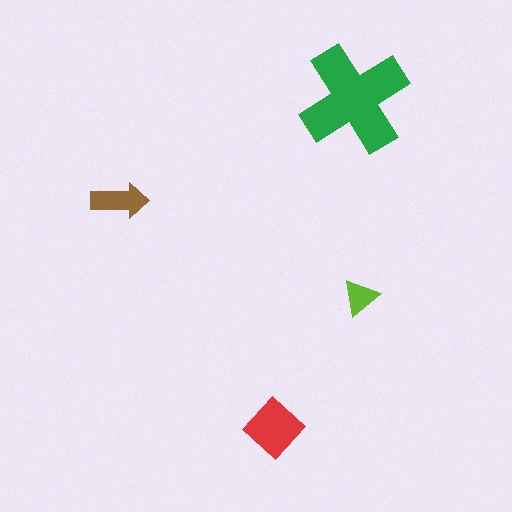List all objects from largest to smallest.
The green cross, the red diamond, the brown arrow, the lime triangle.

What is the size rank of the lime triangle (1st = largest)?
4th.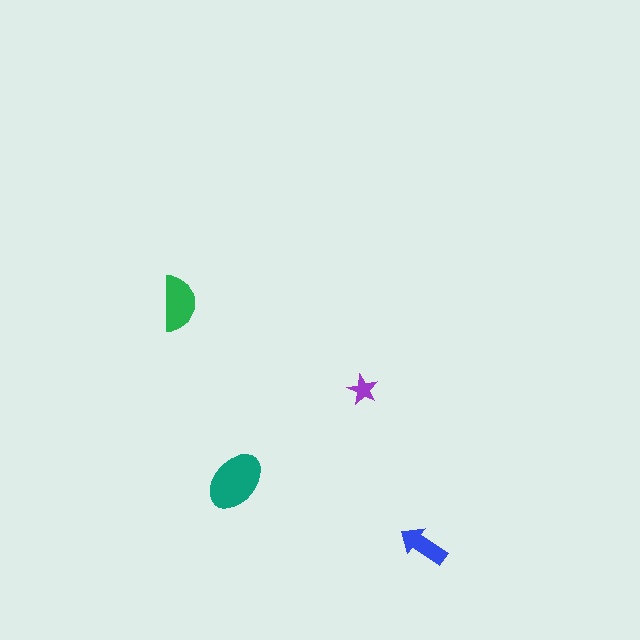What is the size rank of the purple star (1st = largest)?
4th.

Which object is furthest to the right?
The blue arrow is rightmost.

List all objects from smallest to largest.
The purple star, the blue arrow, the green semicircle, the teal ellipse.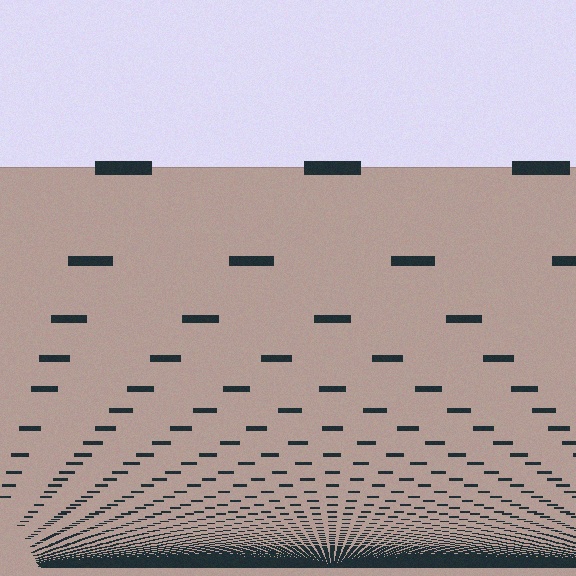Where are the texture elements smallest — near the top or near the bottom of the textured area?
Near the bottom.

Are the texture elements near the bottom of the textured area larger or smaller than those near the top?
Smaller. The gradient is inverted — elements near the bottom are smaller and denser.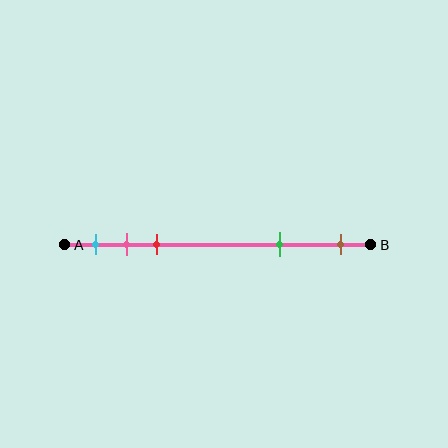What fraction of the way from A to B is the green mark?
The green mark is approximately 70% (0.7) of the way from A to B.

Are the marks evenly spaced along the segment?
No, the marks are not evenly spaced.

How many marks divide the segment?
There are 5 marks dividing the segment.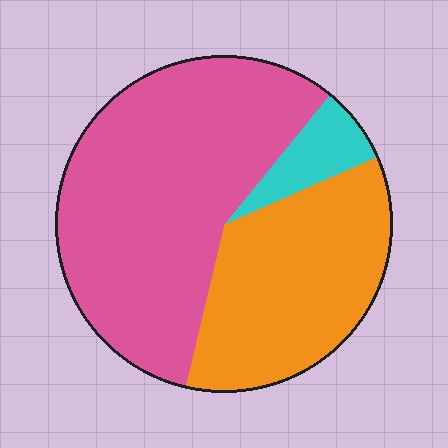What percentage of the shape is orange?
Orange covers 35% of the shape.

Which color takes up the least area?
Cyan, at roughly 5%.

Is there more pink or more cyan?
Pink.